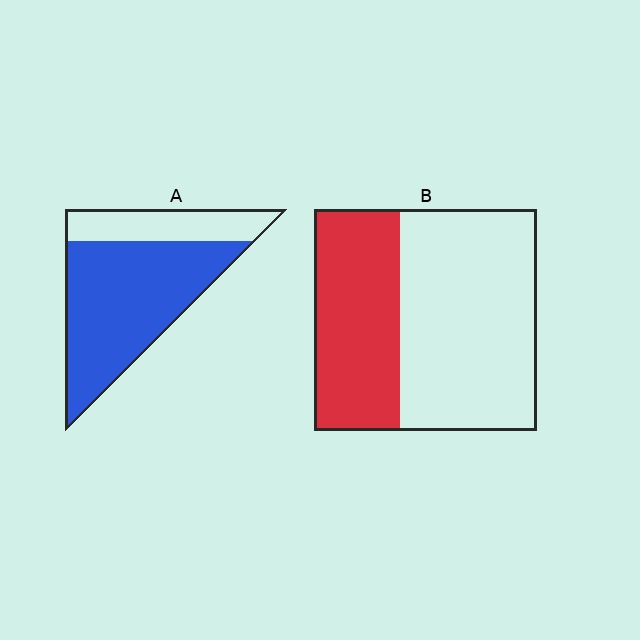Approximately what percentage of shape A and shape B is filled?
A is approximately 75% and B is approximately 40%.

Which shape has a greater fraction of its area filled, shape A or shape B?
Shape A.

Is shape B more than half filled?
No.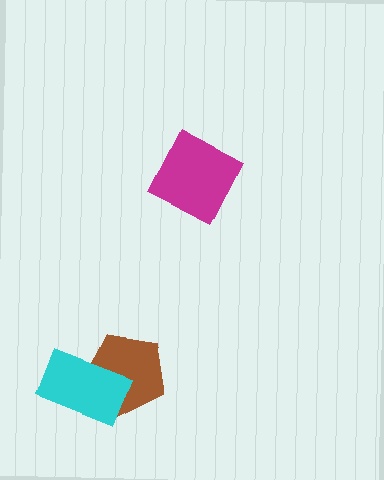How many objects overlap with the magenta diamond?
0 objects overlap with the magenta diamond.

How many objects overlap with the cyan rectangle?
1 object overlaps with the cyan rectangle.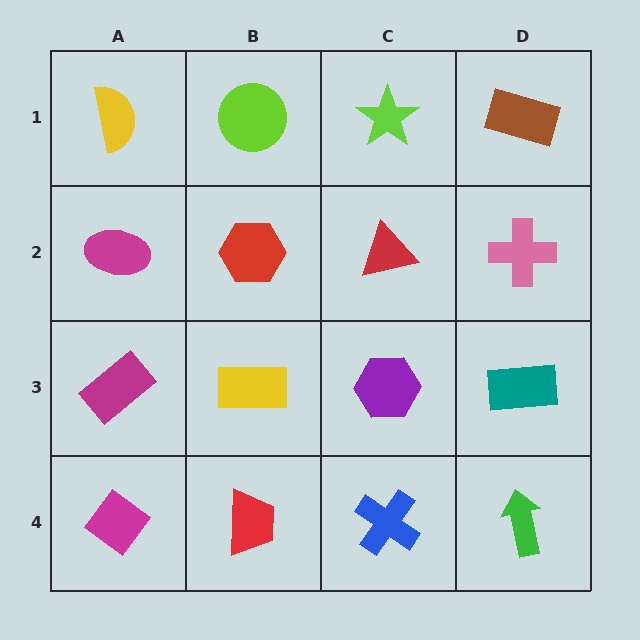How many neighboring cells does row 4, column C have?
3.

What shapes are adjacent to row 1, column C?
A red triangle (row 2, column C), a lime circle (row 1, column B), a brown rectangle (row 1, column D).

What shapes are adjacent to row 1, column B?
A red hexagon (row 2, column B), a yellow semicircle (row 1, column A), a lime star (row 1, column C).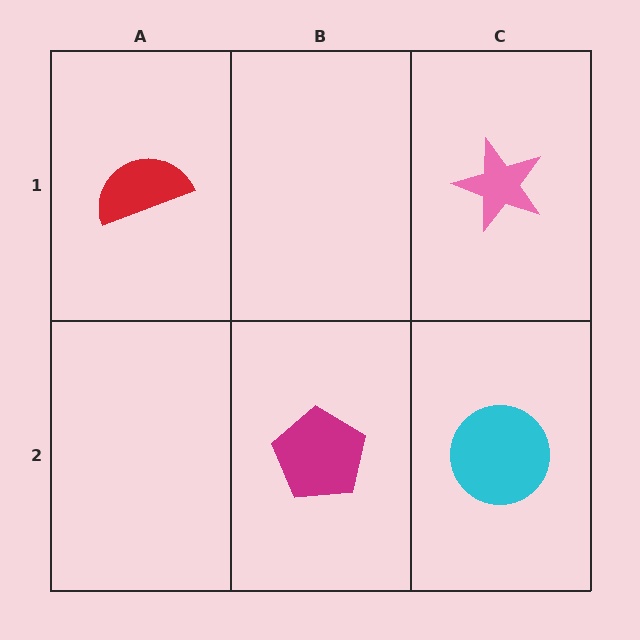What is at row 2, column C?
A cyan circle.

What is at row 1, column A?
A red semicircle.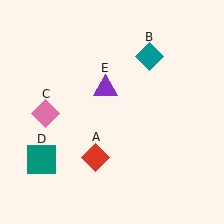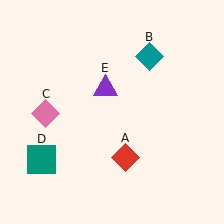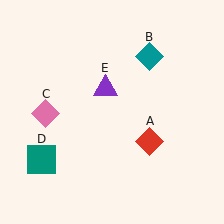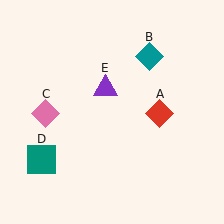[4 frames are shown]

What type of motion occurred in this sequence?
The red diamond (object A) rotated counterclockwise around the center of the scene.